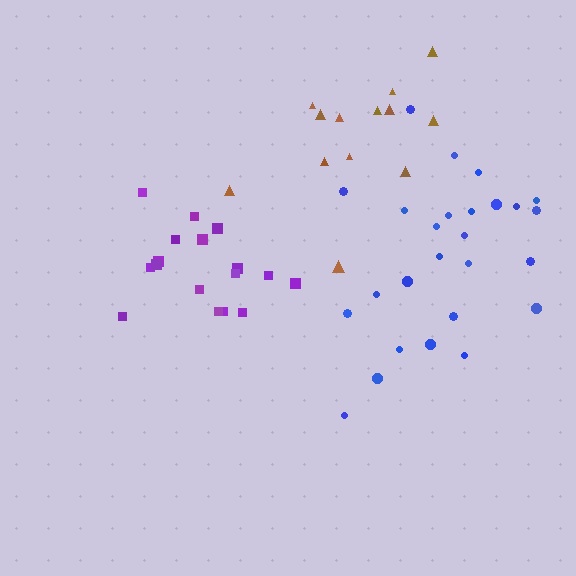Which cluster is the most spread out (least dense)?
Brown.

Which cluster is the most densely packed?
Purple.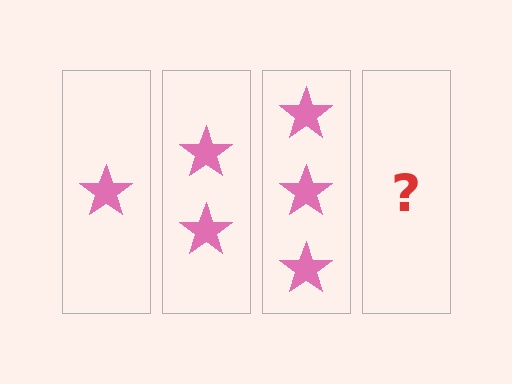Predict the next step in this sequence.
The next step is 4 stars.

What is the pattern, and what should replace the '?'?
The pattern is that each step adds one more star. The '?' should be 4 stars.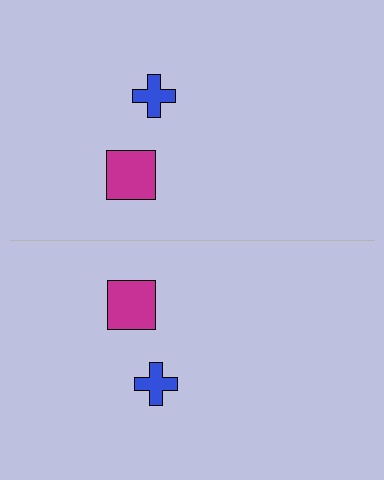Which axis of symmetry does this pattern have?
The pattern has a horizontal axis of symmetry running through the center of the image.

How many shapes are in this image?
There are 4 shapes in this image.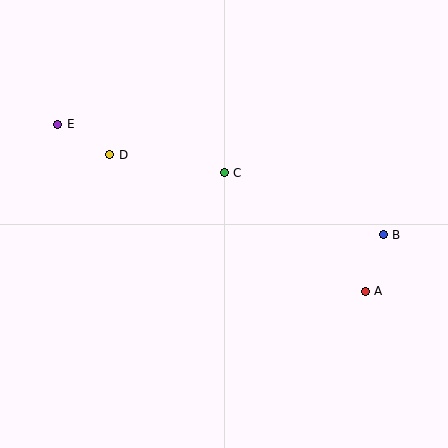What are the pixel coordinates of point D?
Point D is at (110, 155).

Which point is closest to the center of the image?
Point C at (224, 173) is closest to the center.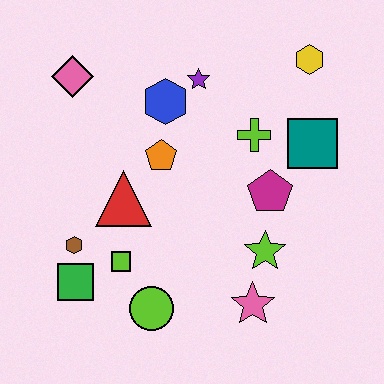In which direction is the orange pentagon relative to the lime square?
The orange pentagon is above the lime square.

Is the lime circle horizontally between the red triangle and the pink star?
Yes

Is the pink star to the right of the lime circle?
Yes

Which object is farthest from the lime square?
The yellow hexagon is farthest from the lime square.